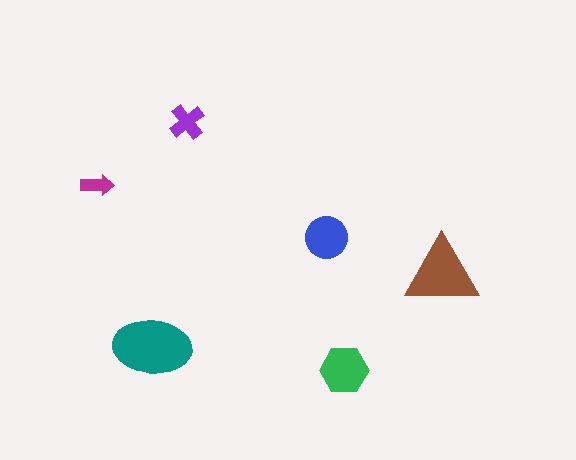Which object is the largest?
The teal ellipse.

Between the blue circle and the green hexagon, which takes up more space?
The green hexagon.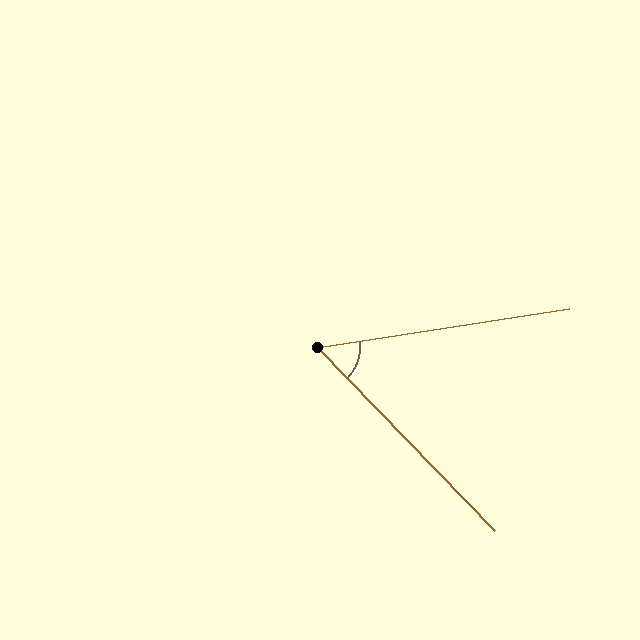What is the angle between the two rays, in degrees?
Approximately 55 degrees.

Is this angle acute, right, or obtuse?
It is acute.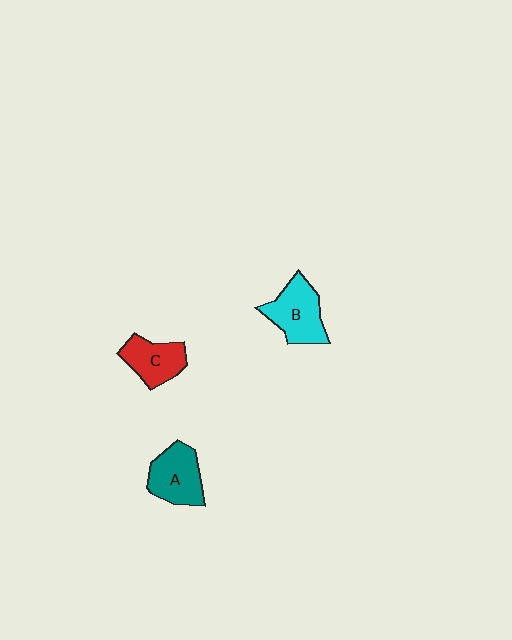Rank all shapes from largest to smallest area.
From largest to smallest: B (cyan), A (teal), C (red).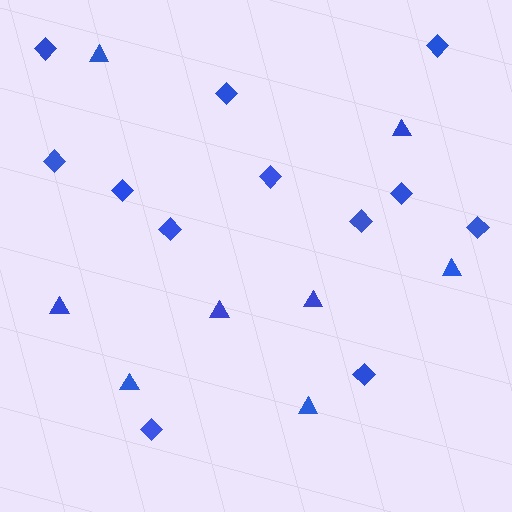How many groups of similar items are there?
There are 2 groups: one group of diamonds (12) and one group of triangles (8).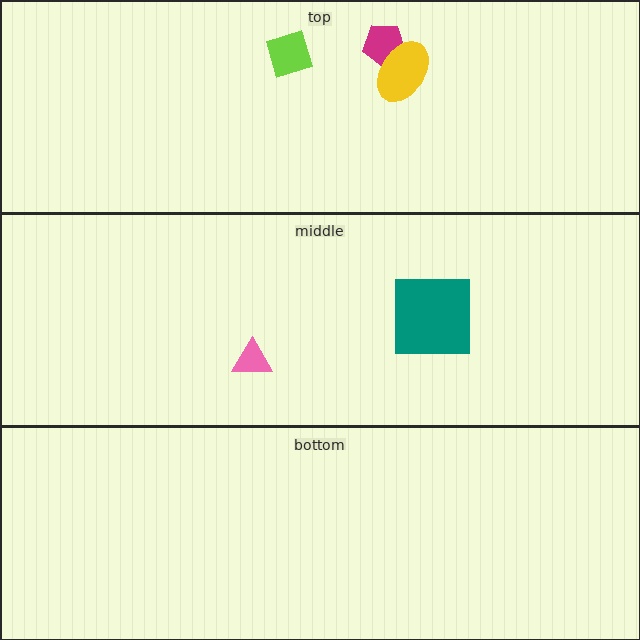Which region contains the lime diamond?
The top region.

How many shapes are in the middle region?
2.